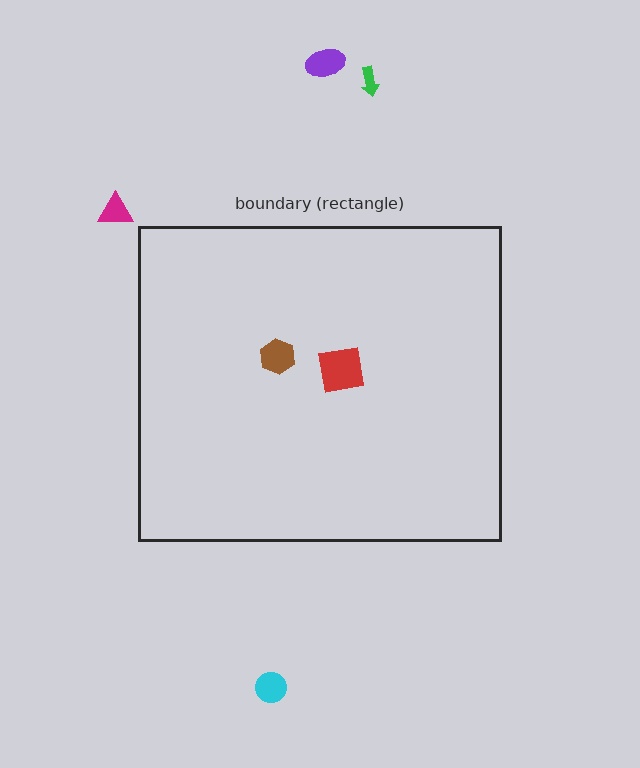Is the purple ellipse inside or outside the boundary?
Outside.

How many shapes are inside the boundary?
2 inside, 4 outside.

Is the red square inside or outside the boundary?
Inside.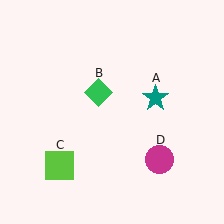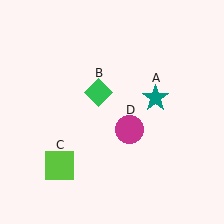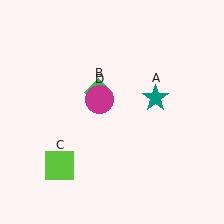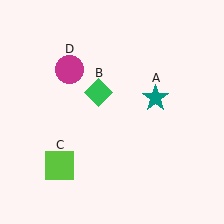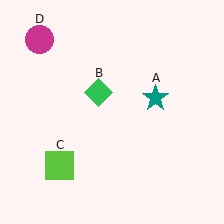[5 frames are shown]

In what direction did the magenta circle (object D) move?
The magenta circle (object D) moved up and to the left.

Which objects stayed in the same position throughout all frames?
Teal star (object A) and green diamond (object B) and lime square (object C) remained stationary.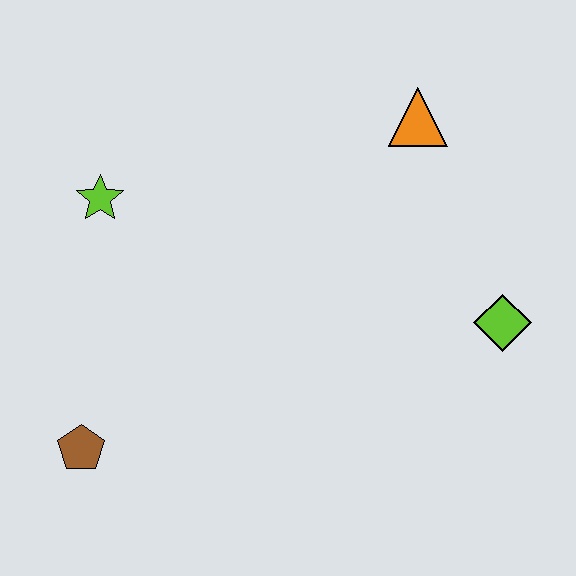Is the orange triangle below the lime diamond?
No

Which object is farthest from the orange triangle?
The brown pentagon is farthest from the orange triangle.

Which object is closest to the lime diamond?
The orange triangle is closest to the lime diamond.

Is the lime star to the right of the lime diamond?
No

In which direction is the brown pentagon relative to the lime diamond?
The brown pentagon is to the left of the lime diamond.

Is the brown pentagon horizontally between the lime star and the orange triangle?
No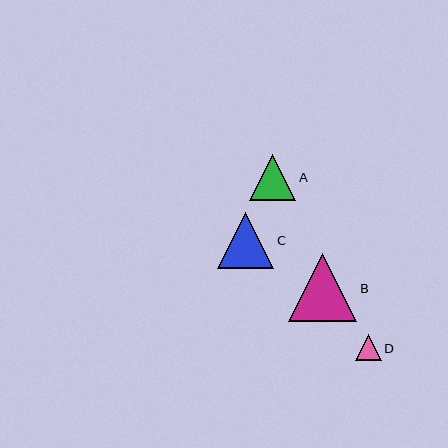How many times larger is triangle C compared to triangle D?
Triangle C is approximately 2.1 times the size of triangle D.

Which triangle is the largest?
Triangle B is the largest with a size of approximately 68 pixels.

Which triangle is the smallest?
Triangle D is the smallest with a size of approximately 26 pixels.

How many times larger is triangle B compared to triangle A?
Triangle B is approximately 1.5 times the size of triangle A.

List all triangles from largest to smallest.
From largest to smallest: B, C, A, D.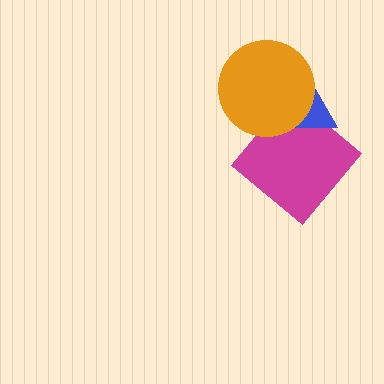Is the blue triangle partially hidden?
Yes, it is partially covered by another shape.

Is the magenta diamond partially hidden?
Yes, it is partially covered by another shape.